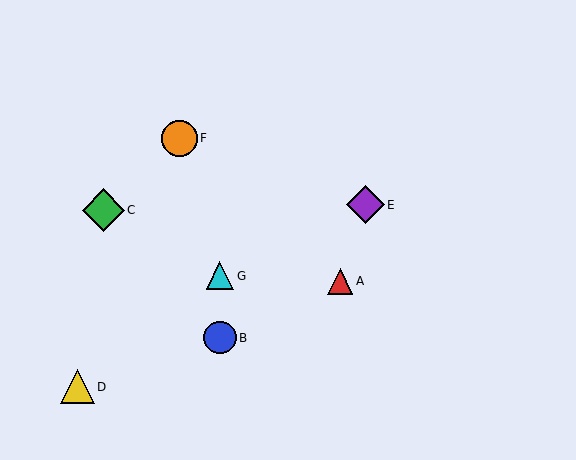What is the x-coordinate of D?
Object D is at x≈77.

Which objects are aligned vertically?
Objects B, G are aligned vertically.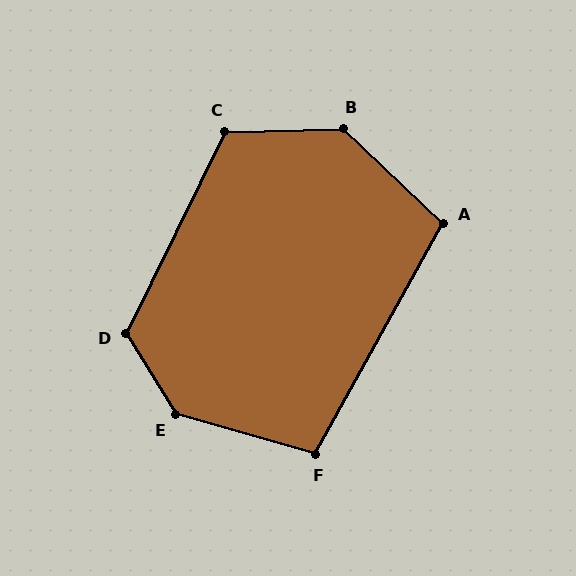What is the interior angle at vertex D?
Approximately 122 degrees (obtuse).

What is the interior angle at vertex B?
Approximately 135 degrees (obtuse).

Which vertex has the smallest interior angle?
F, at approximately 103 degrees.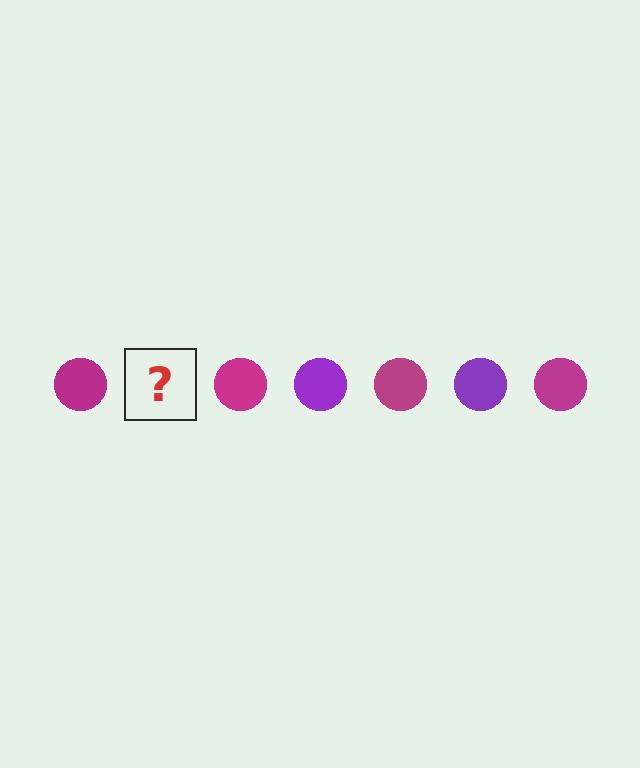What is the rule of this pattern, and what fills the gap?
The rule is that the pattern cycles through magenta, purple circles. The gap should be filled with a purple circle.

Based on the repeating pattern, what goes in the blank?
The blank should be a purple circle.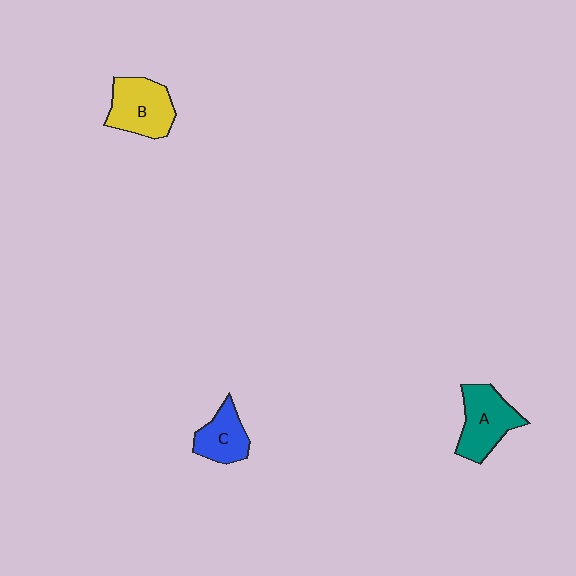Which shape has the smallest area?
Shape C (blue).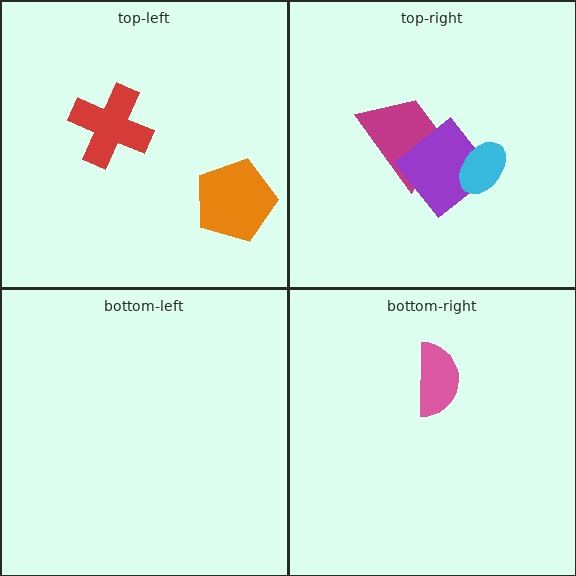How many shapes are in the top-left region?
2.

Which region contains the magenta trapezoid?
The top-right region.